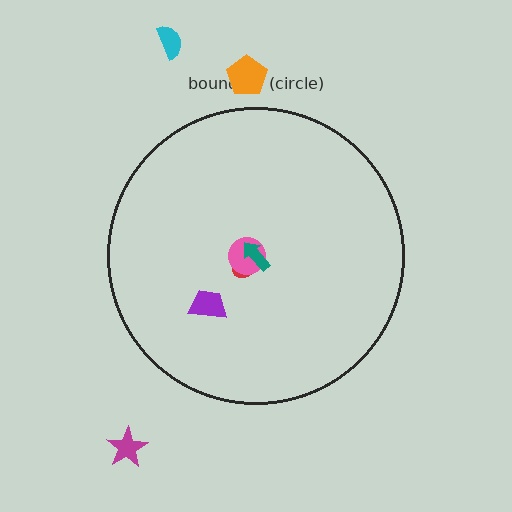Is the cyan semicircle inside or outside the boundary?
Outside.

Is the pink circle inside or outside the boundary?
Inside.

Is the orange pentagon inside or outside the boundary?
Outside.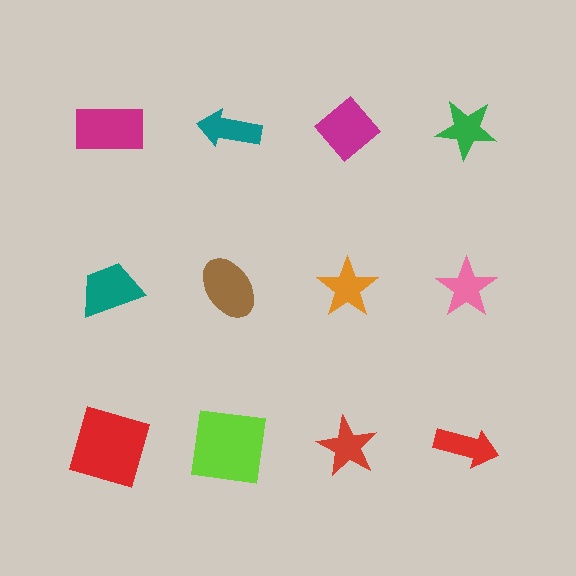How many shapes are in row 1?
4 shapes.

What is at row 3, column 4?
A red arrow.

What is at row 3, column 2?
A lime square.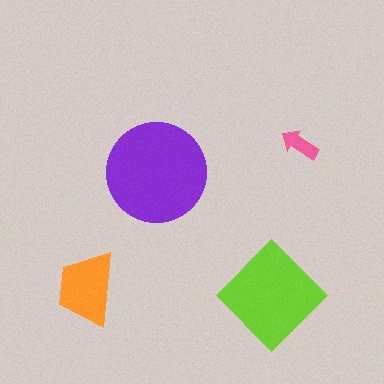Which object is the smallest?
The pink arrow.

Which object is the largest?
The purple circle.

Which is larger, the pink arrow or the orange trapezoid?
The orange trapezoid.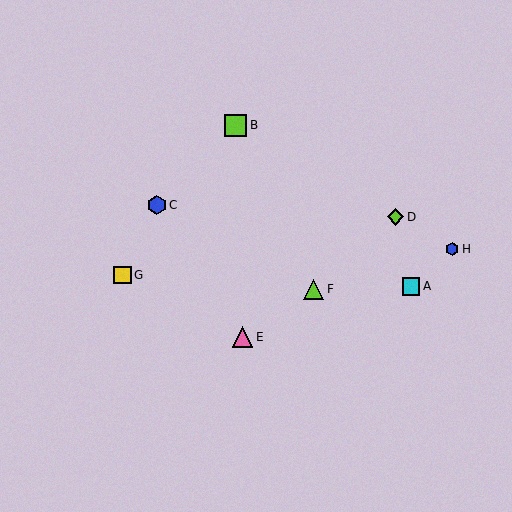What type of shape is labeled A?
Shape A is a cyan square.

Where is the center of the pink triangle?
The center of the pink triangle is at (242, 337).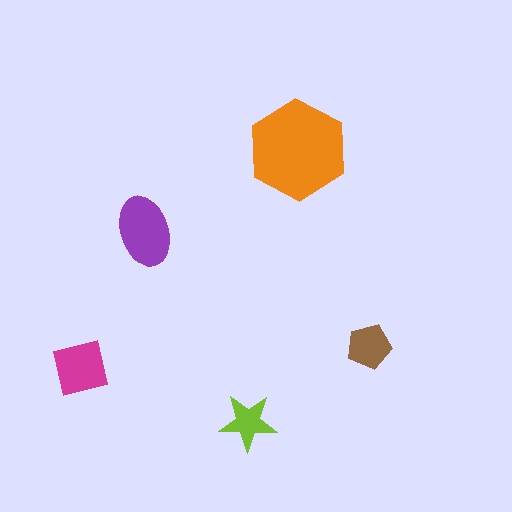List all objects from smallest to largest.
The lime star, the brown pentagon, the magenta square, the purple ellipse, the orange hexagon.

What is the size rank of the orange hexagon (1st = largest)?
1st.